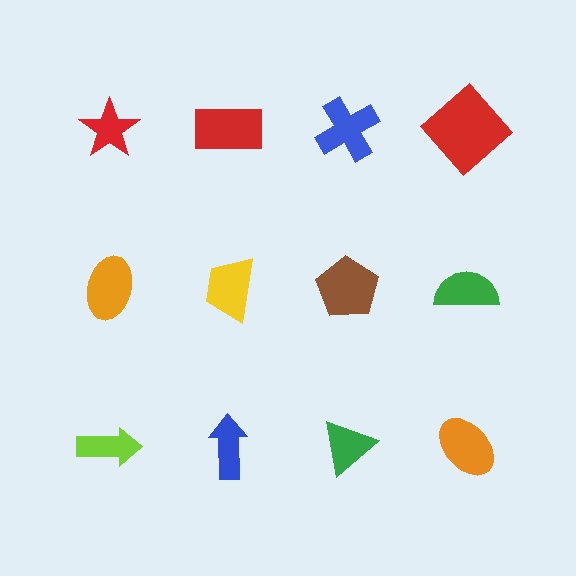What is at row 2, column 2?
A yellow trapezoid.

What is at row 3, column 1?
A lime arrow.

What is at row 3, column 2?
A blue arrow.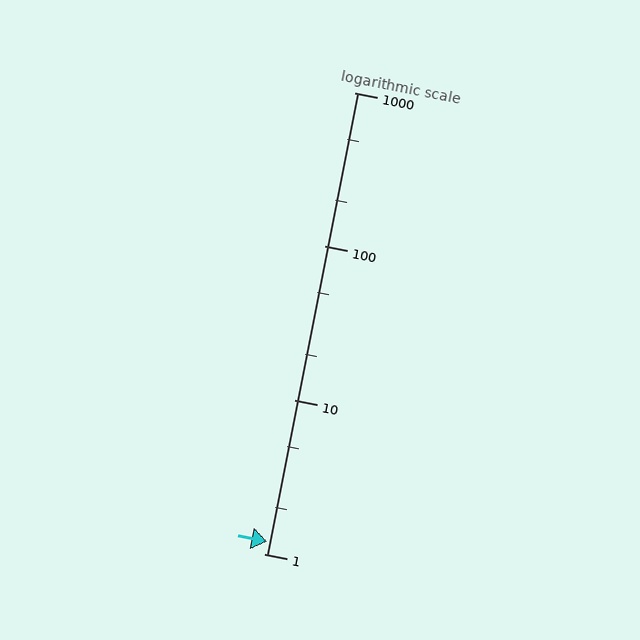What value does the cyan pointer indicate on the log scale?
The pointer indicates approximately 1.2.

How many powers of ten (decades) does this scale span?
The scale spans 3 decades, from 1 to 1000.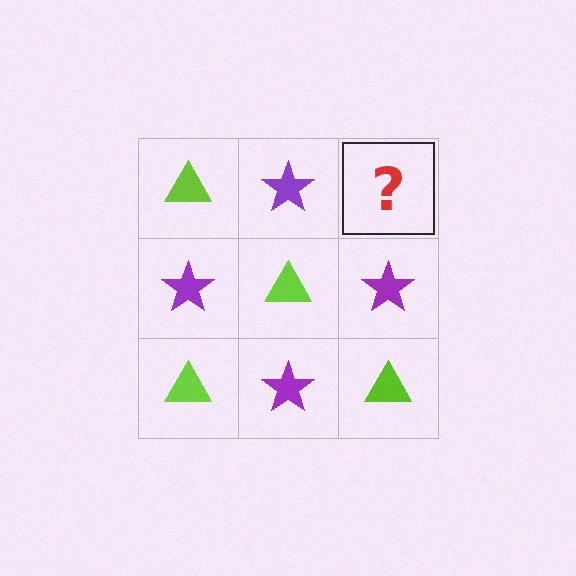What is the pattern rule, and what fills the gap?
The rule is that it alternates lime triangle and purple star in a checkerboard pattern. The gap should be filled with a lime triangle.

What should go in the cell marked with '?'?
The missing cell should contain a lime triangle.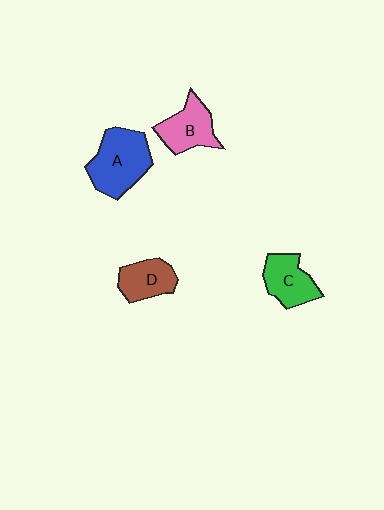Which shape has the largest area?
Shape A (blue).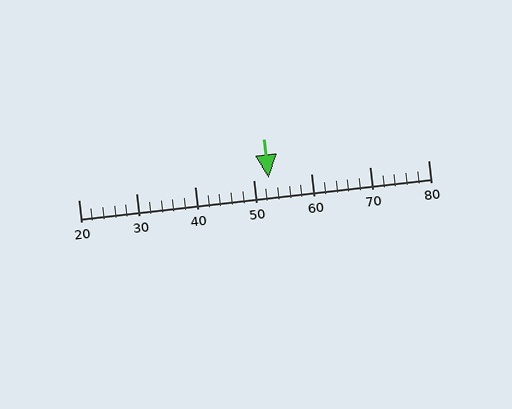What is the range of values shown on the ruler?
The ruler shows values from 20 to 80.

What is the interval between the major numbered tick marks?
The major tick marks are spaced 10 units apart.